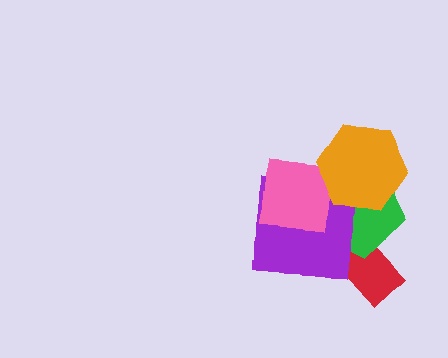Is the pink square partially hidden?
Yes, it is partially covered by another shape.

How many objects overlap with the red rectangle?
1 object overlaps with the red rectangle.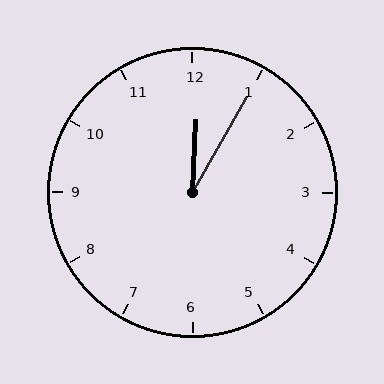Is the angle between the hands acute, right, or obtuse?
It is acute.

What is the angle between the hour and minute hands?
Approximately 28 degrees.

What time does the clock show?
12:05.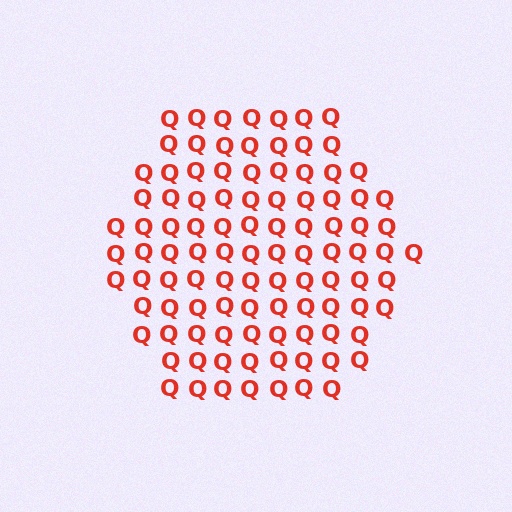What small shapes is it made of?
It is made of small letter Q's.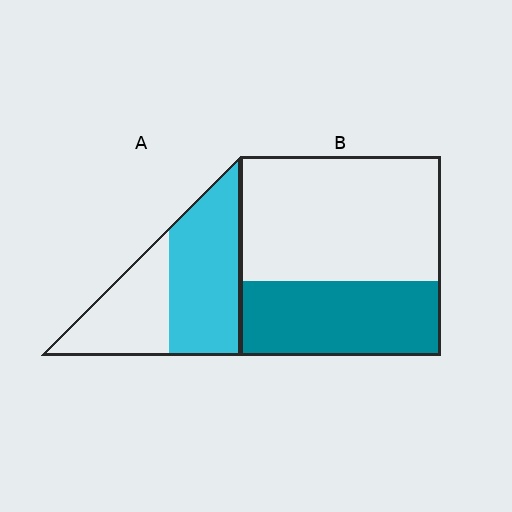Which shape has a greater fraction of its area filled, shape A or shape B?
Shape A.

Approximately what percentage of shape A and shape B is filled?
A is approximately 60% and B is approximately 40%.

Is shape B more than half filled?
No.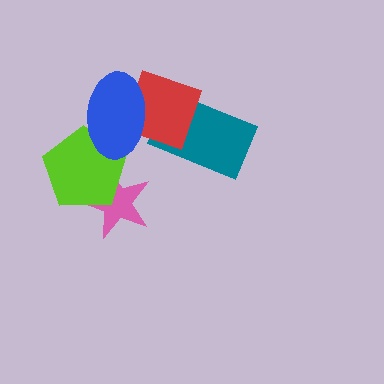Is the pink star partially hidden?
Yes, it is partially covered by another shape.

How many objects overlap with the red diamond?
2 objects overlap with the red diamond.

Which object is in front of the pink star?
The lime pentagon is in front of the pink star.